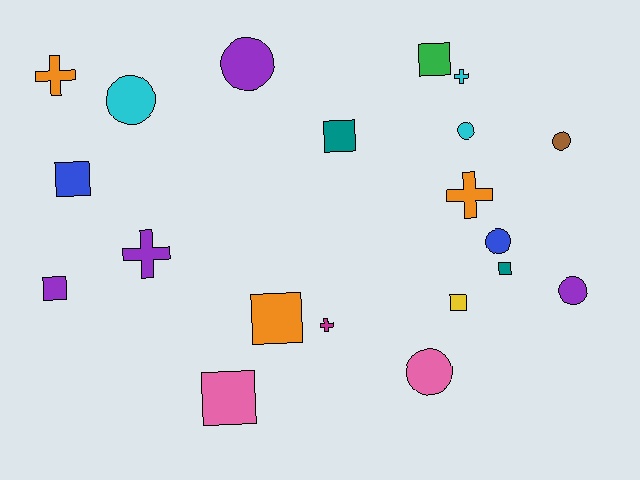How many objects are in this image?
There are 20 objects.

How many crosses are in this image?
There are 5 crosses.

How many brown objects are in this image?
There is 1 brown object.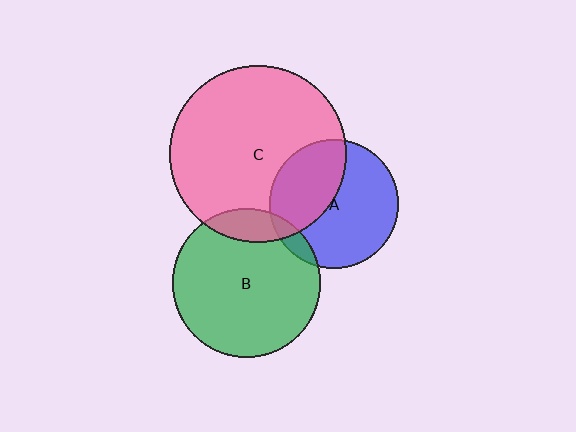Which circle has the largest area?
Circle C (pink).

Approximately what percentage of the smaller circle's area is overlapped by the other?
Approximately 15%.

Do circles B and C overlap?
Yes.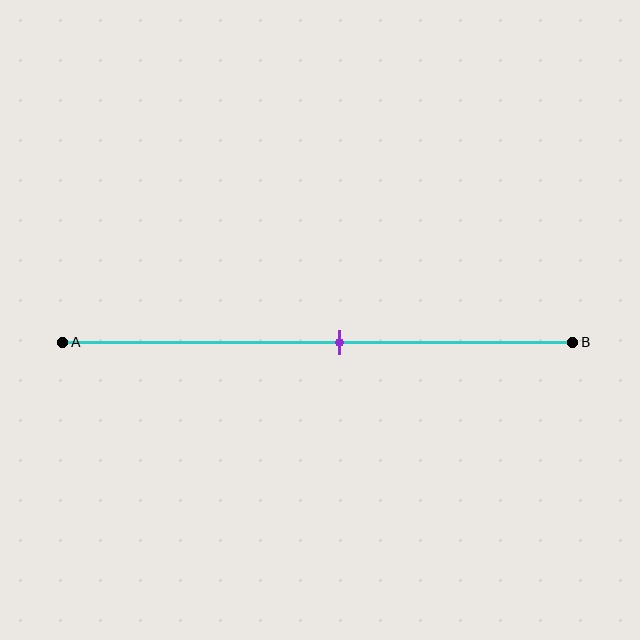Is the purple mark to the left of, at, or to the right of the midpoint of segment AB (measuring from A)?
The purple mark is to the right of the midpoint of segment AB.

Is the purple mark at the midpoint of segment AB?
No, the mark is at about 55% from A, not at the 50% midpoint.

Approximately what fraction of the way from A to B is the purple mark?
The purple mark is approximately 55% of the way from A to B.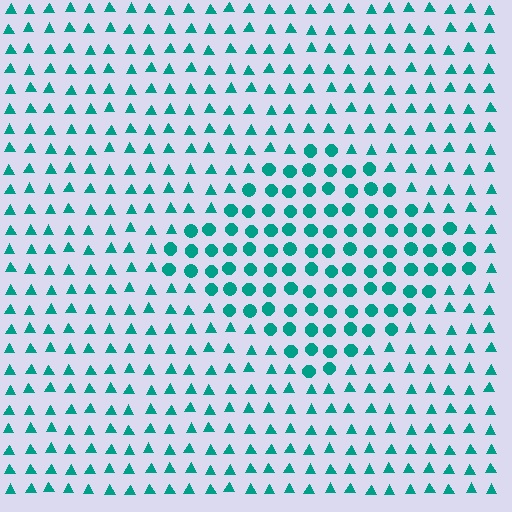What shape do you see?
I see a diamond.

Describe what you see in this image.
The image is filled with small teal elements arranged in a uniform grid. A diamond-shaped region contains circles, while the surrounding area contains triangles. The boundary is defined purely by the change in element shape.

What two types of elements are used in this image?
The image uses circles inside the diamond region and triangles outside it.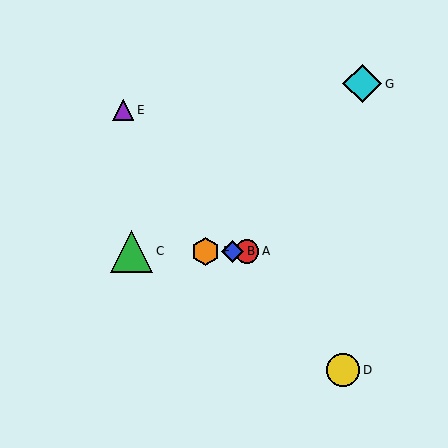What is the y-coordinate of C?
Object C is at y≈251.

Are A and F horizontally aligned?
Yes, both are at y≈251.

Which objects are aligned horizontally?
Objects A, B, C, F are aligned horizontally.